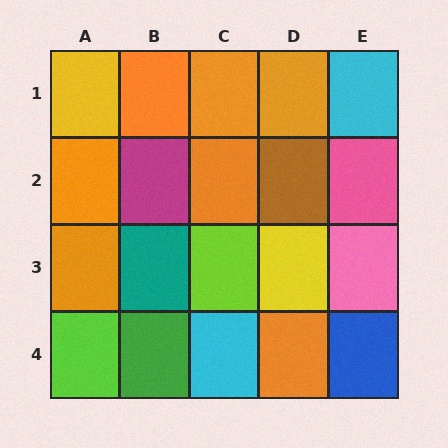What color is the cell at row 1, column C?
Orange.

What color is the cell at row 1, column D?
Orange.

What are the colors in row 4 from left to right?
Lime, green, cyan, orange, blue.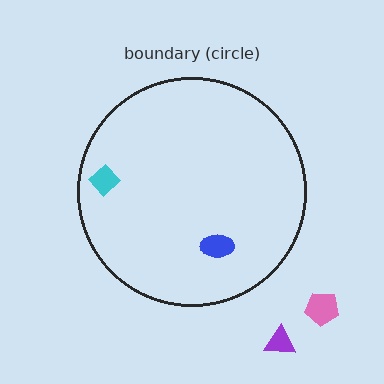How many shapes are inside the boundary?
2 inside, 2 outside.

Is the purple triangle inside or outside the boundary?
Outside.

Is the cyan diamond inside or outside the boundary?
Inside.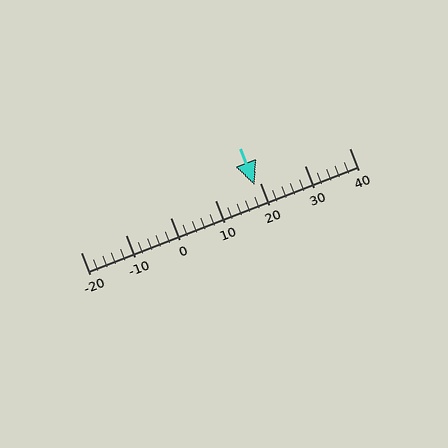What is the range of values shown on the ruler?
The ruler shows values from -20 to 40.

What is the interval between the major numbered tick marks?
The major tick marks are spaced 10 units apart.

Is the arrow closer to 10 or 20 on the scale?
The arrow is closer to 20.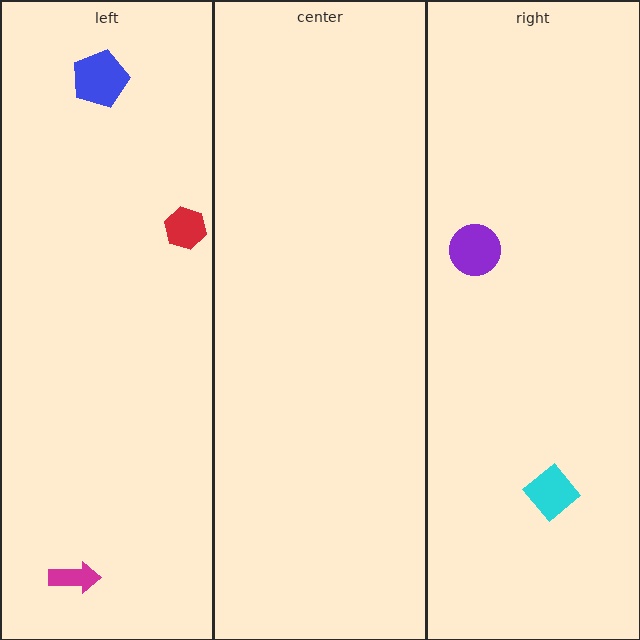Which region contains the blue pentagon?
The left region.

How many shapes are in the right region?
2.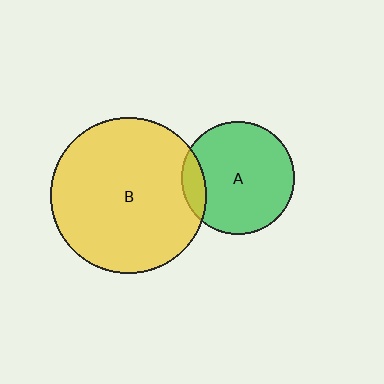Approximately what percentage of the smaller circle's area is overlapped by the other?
Approximately 10%.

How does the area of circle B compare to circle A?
Approximately 1.9 times.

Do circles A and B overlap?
Yes.